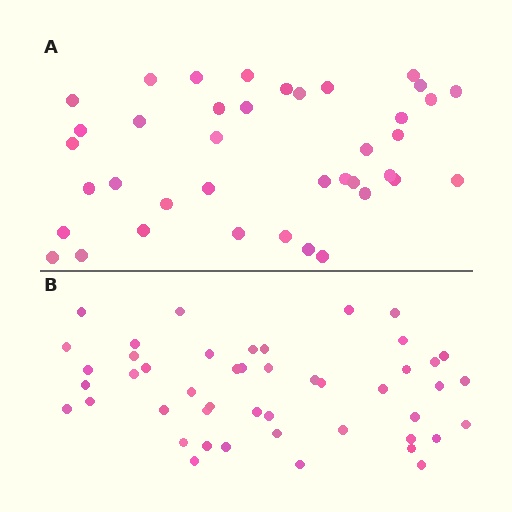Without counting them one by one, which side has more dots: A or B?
Region B (the bottom region) has more dots.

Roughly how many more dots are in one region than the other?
Region B has roughly 8 or so more dots than region A.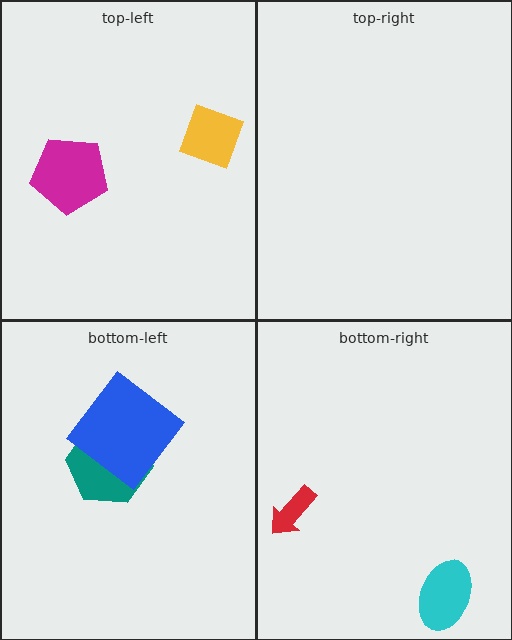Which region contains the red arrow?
The bottom-right region.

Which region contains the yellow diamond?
The top-left region.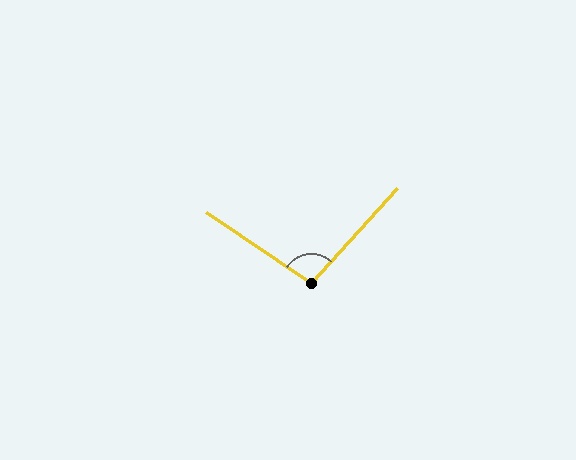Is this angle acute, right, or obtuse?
It is obtuse.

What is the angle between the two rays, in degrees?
Approximately 98 degrees.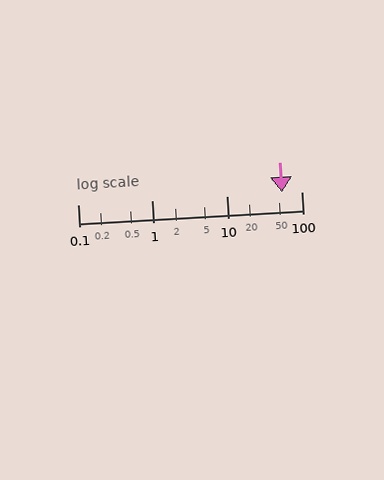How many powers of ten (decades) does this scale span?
The scale spans 3 decades, from 0.1 to 100.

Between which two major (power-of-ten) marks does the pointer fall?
The pointer is between 10 and 100.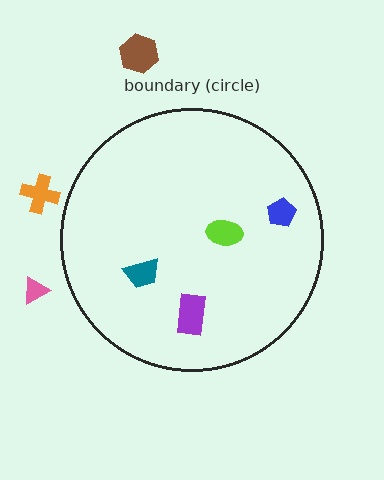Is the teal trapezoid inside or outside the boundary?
Inside.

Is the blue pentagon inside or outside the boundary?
Inside.